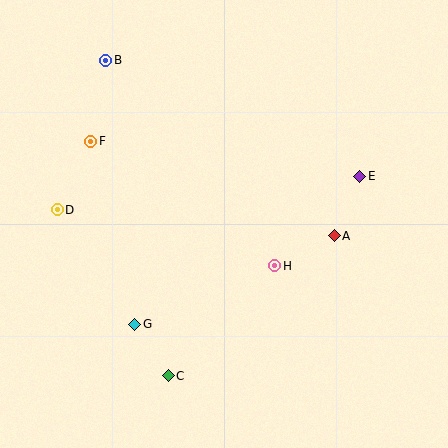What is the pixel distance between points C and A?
The distance between C and A is 217 pixels.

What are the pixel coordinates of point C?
Point C is at (168, 376).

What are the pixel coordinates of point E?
Point E is at (360, 176).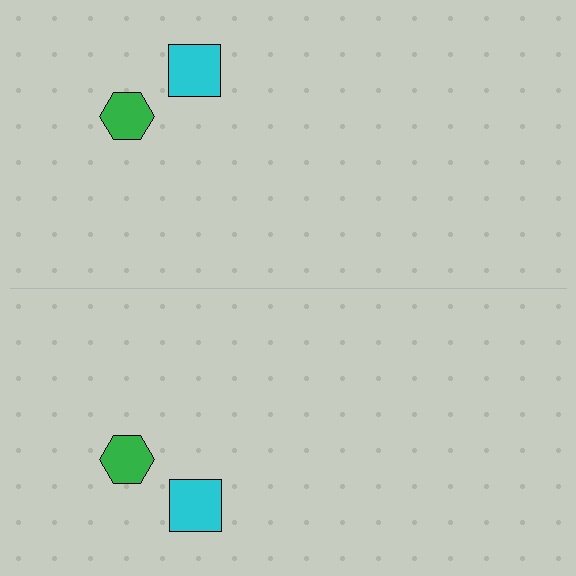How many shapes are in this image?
There are 4 shapes in this image.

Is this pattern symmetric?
Yes, this pattern has bilateral (reflection) symmetry.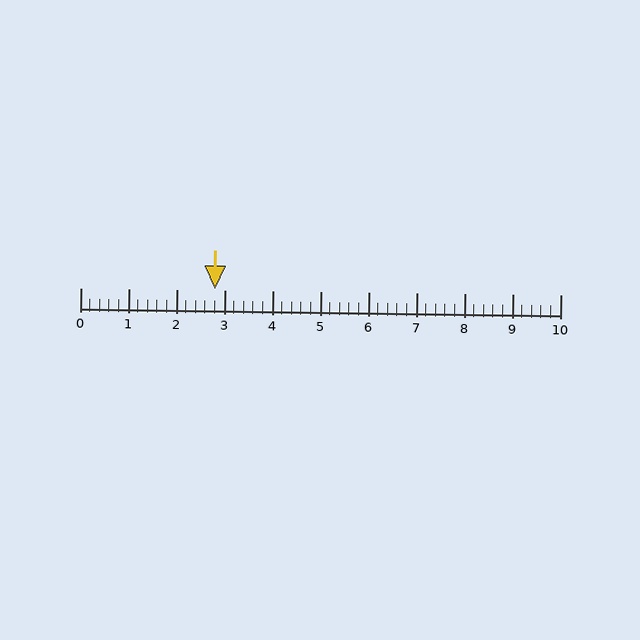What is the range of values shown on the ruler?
The ruler shows values from 0 to 10.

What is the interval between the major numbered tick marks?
The major tick marks are spaced 1 units apart.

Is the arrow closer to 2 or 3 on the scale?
The arrow is closer to 3.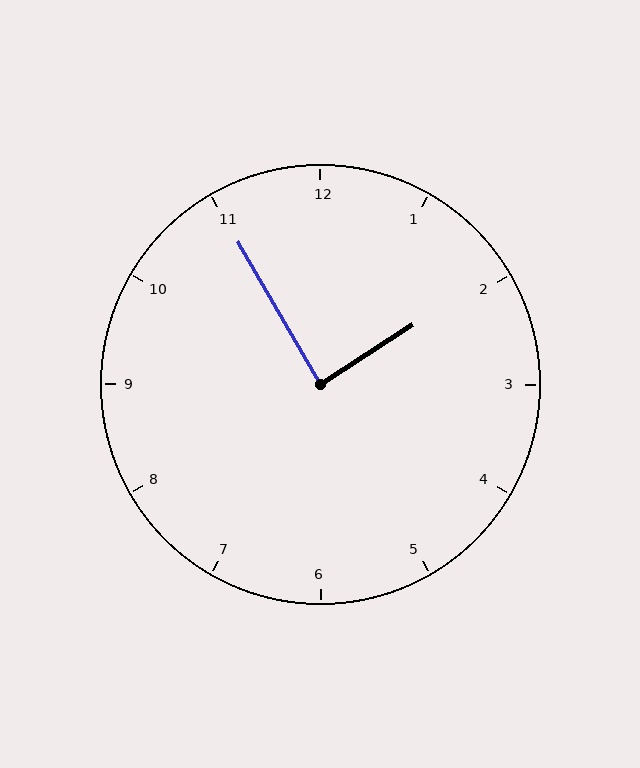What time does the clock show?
1:55.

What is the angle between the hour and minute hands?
Approximately 88 degrees.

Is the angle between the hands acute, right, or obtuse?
It is right.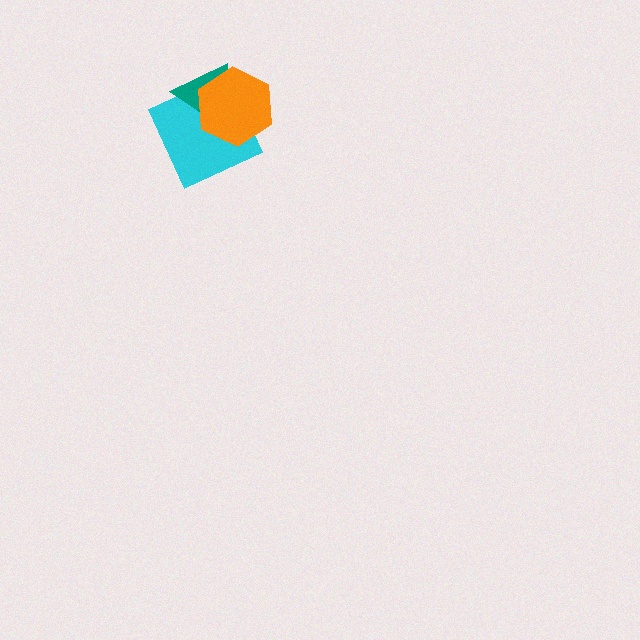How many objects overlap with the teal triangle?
2 objects overlap with the teal triangle.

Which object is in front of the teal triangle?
The orange hexagon is in front of the teal triangle.